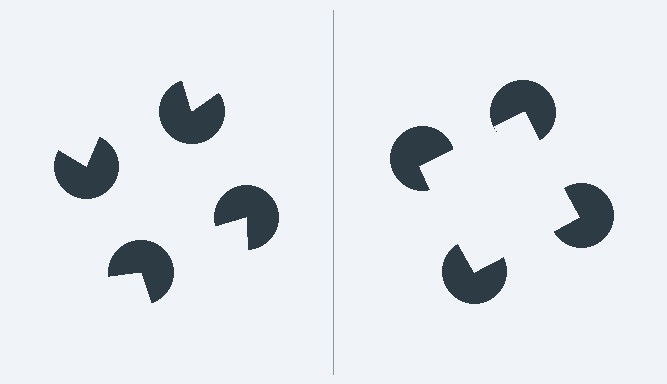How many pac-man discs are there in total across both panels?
8 — 4 on each side.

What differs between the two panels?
The pac-man discs are positioned identically on both sides; only the wedge orientations differ. On the right they align to a square; on the left they are misaligned.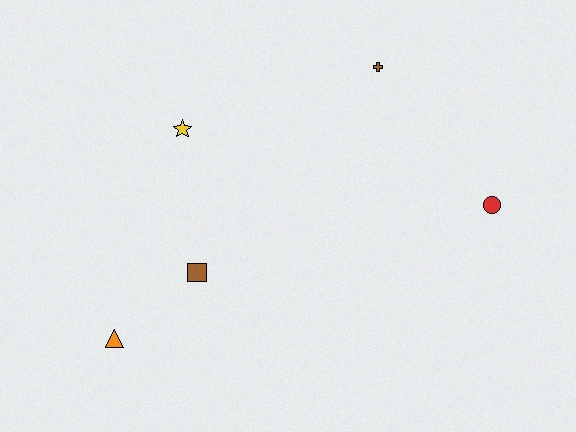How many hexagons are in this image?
There are no hexagons.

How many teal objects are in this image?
There are no teal objects.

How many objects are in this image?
There are 5 objects.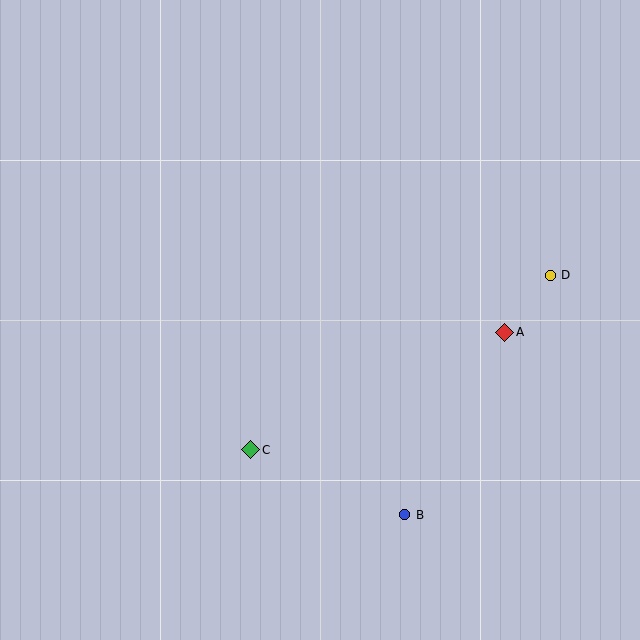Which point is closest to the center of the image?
Point C at (251, 450) is closest to the center.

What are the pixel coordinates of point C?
Point C is at (251, 450).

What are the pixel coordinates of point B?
Point B is at (405, 515).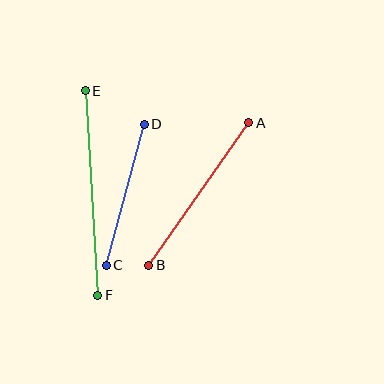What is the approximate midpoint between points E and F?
The midpoint is at approximately (91, 193) pixels.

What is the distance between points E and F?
The distance is approximately 205 pixels.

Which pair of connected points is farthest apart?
Points E and F are farthest apart.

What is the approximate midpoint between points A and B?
The midpoint is at approximately (199, 194) pixels.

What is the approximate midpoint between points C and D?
The midpoint is at approximately (125, 195) pixels.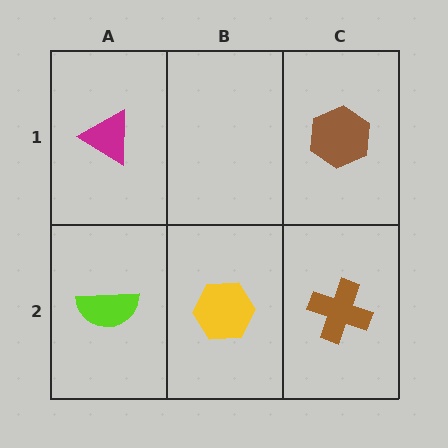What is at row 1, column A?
A magenta triangle.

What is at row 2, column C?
A brown cross.